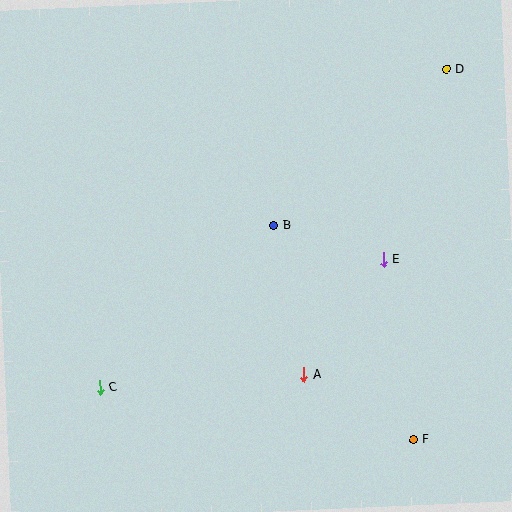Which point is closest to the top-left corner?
Point B is closest to the top-left corner.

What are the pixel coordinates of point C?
Point C is at (100, 388).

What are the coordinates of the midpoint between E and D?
The midpoint between E and D is at (415, 165).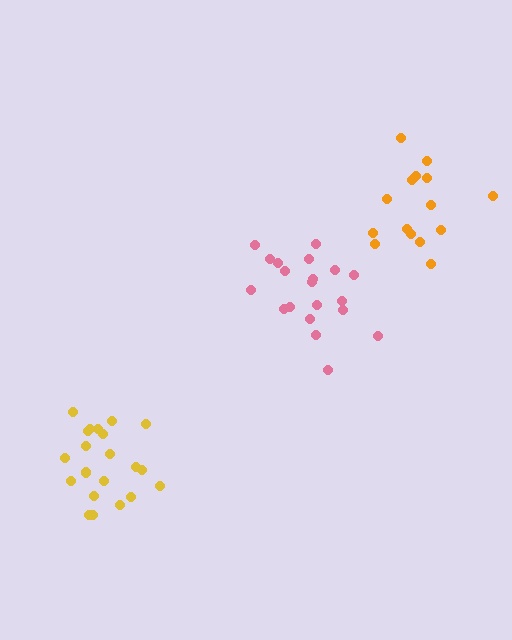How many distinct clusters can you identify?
There are 3 distinct clusters.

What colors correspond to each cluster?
The clusters are colored: pink, orange, yellow.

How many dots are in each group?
Group 1: 20 dots, Group 2: 15 dots, Group 3: 21 dots (56 total).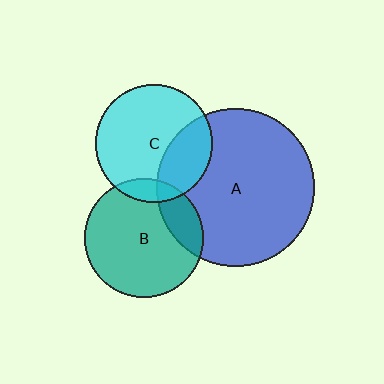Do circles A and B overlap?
Yes.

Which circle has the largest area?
Circle A (blue).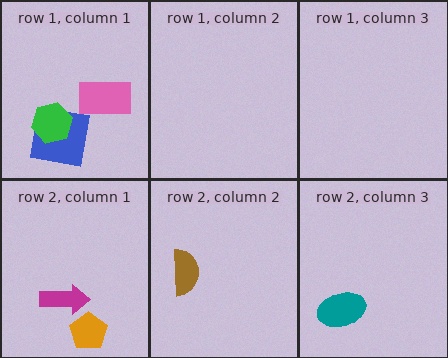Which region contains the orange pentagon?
The row 2, column 1 region.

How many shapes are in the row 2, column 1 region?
2.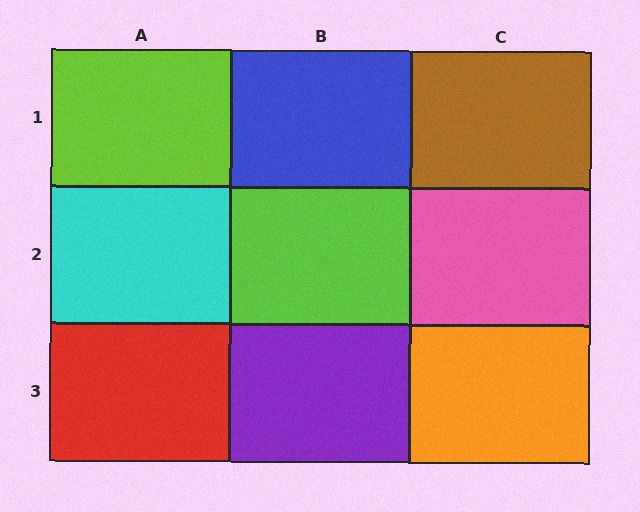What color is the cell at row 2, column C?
Pink.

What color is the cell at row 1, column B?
Blue.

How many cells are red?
1 cell is red.